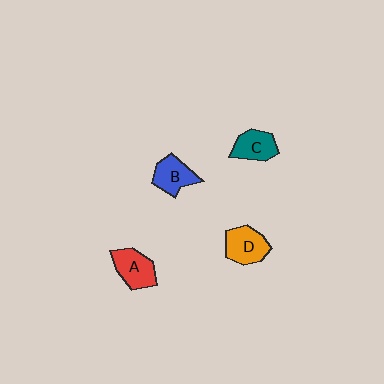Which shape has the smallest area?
Shape C (teal).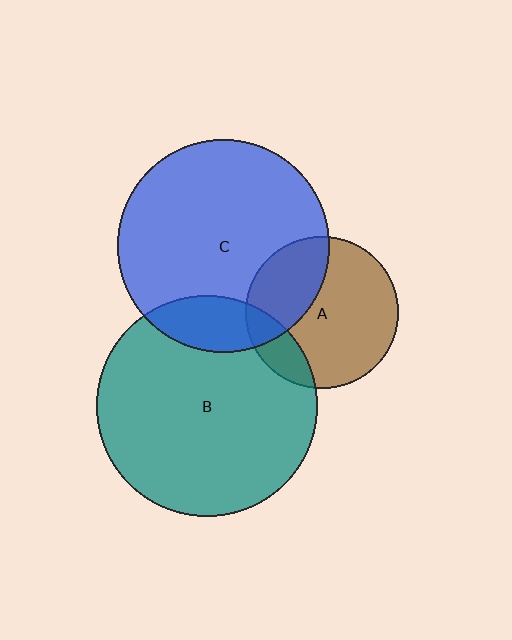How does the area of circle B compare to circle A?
Approximately 2.1 times.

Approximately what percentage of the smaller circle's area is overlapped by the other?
Approximately 15%.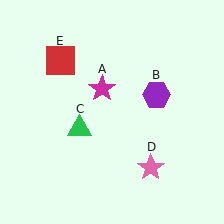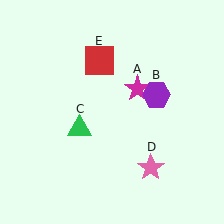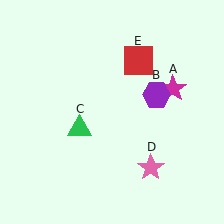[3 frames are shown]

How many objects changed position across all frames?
2 objects changed position: magenta star (object A), red square (object E).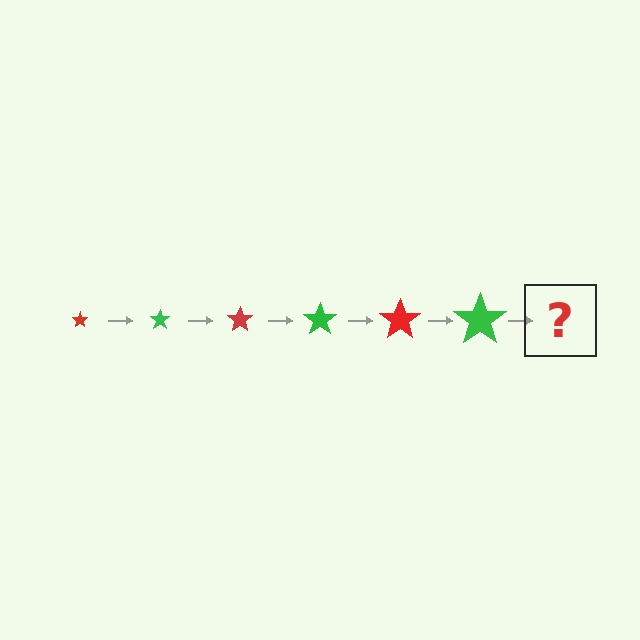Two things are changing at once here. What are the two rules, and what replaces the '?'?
The two rules are that the star grows larger each step and the color cycles through red and green. The '?' should be a red star, larger than the previous one.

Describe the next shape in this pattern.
It should be a red star, larger than the previous one.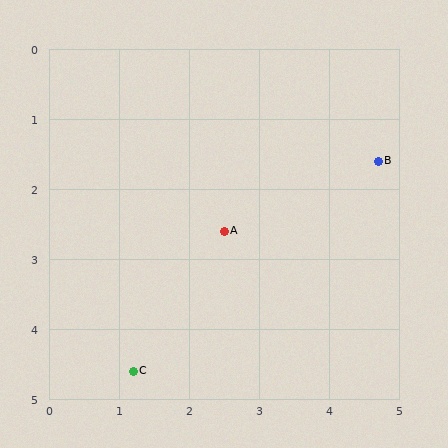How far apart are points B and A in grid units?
Points B and A are about 2.4 grid units apart.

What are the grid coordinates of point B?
Point B is at approximately (4.7, 1.6).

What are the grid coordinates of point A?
Point A is at approximately (2.5, 2.6).